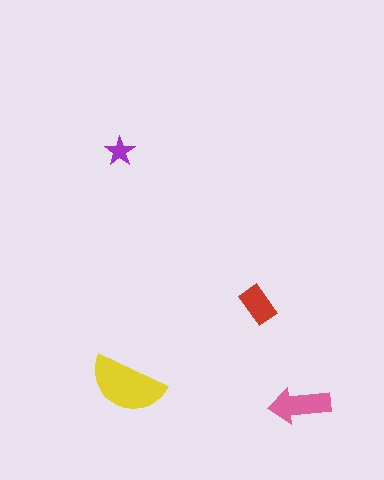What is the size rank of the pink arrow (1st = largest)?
2nd.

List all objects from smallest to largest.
The purple star, the red rectangle, the pink arrow, the yellow semicircle.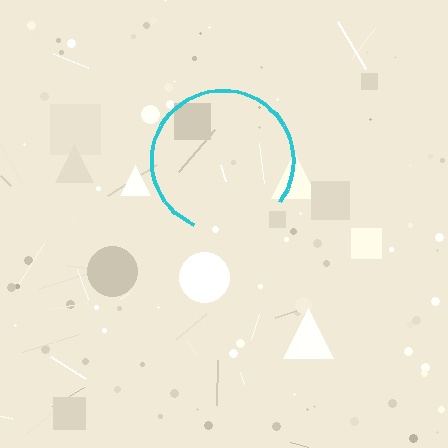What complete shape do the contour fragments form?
The contour fragments form a circle.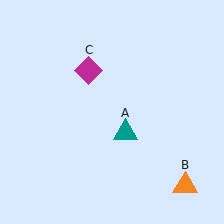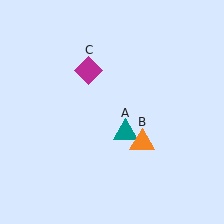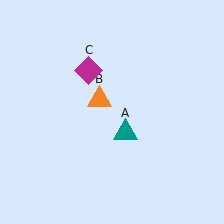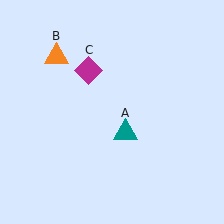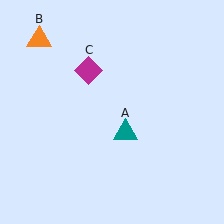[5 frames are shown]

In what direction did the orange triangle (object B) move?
The orange triangle (object B) moved up and to the left.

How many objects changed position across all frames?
1 object changed position: orange triangle (object B).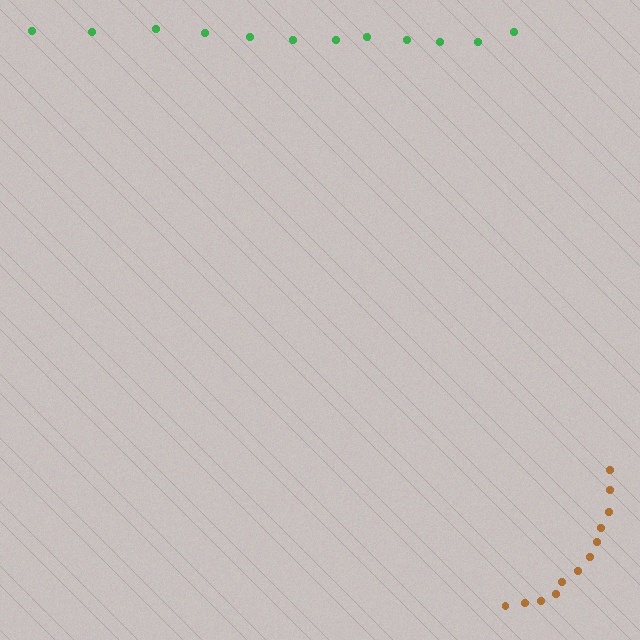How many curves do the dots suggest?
There are 2 distinct paths.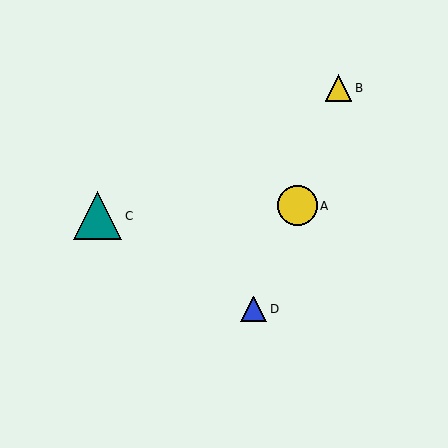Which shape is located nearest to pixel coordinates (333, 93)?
The yellow triangle (labeled B) at (339, 88) is nearest to that location.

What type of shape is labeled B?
Shape B is a yellow triangle.